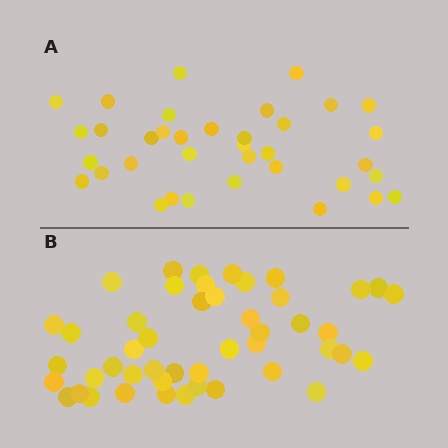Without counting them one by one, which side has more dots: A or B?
Region B (the bottom region) has more dots.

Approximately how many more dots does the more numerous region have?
Region B has roughly 12 or so more dots than region A.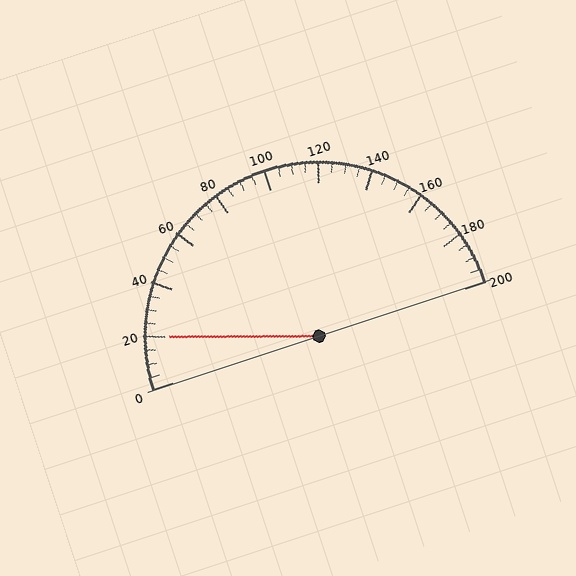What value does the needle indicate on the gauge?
The needle indicates approximately 20.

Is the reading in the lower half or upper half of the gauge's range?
The reading is in the lower half of the range (0 to 200).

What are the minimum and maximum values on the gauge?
The gauge ranges from 0 to 200.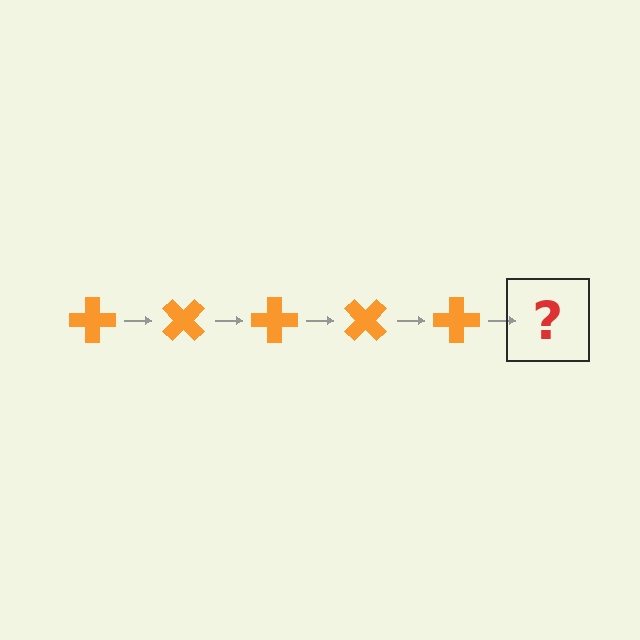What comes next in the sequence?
The next element should be an orange cross rotated 225 degrees.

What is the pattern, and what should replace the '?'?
The pattern is that the cross rotates 45 degrees each step. The '?' should be an orange cross rotated 225 degrees.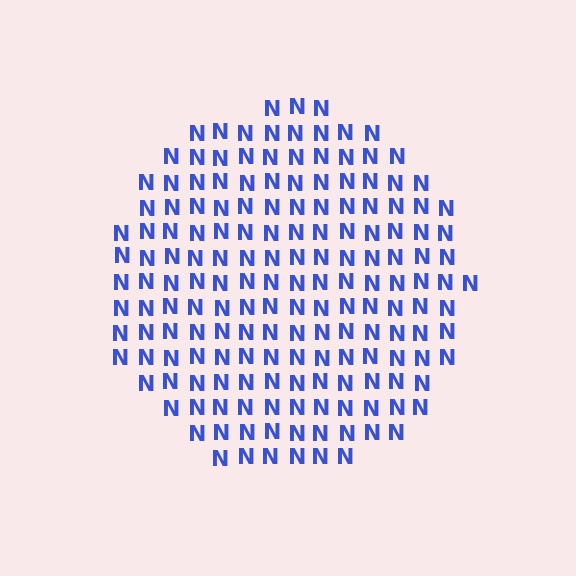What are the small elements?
The small elements are letter N's.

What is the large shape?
The large shape is a circle.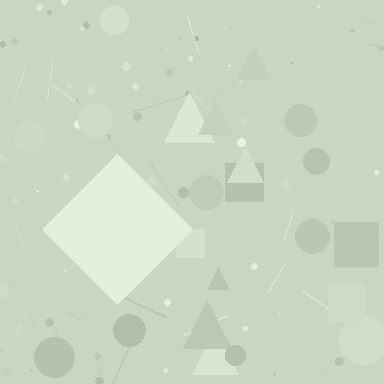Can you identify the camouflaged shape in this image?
The camouflaged shape is a diamond.